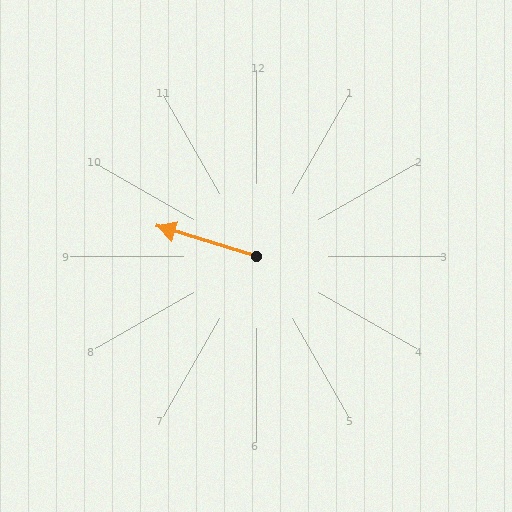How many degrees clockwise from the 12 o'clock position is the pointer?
Approximately 287 degrees.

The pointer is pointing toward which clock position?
Roughly 10 o'clock.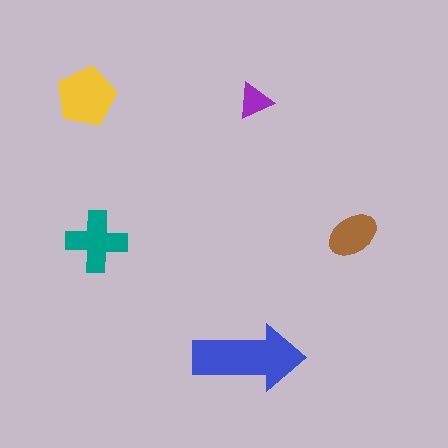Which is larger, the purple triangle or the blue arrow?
The blue arrow.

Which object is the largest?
The blue arrow.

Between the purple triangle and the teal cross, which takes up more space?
The teal cross.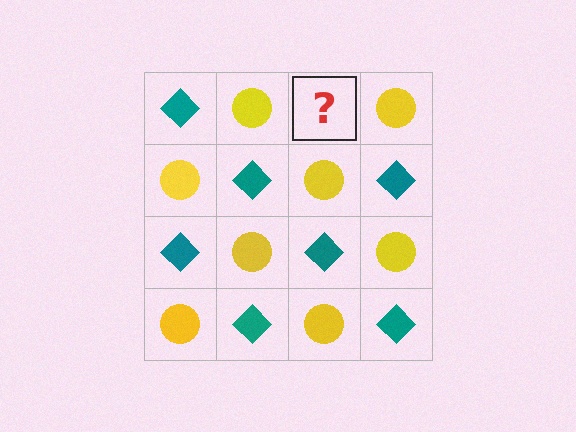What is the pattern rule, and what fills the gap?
The rule is that it alternates teal diamond and yellow circle in a checkerboard pattern. The gap should be filled with a teal diamond.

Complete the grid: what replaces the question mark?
The question mark should be replaced with a teal diamond.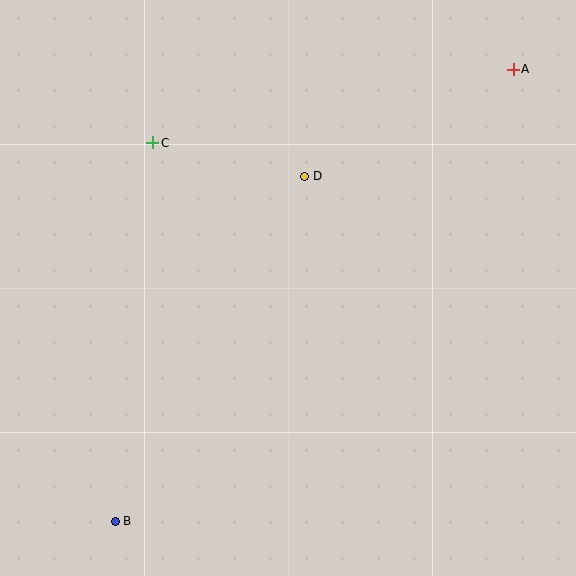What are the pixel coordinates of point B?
Point B is at (115, 521).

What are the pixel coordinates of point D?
Point D is at (305, 176).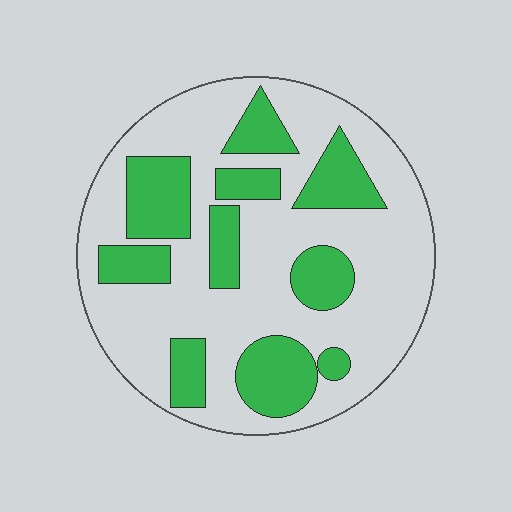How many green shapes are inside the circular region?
10.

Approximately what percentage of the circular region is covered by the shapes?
Approximately 30%.